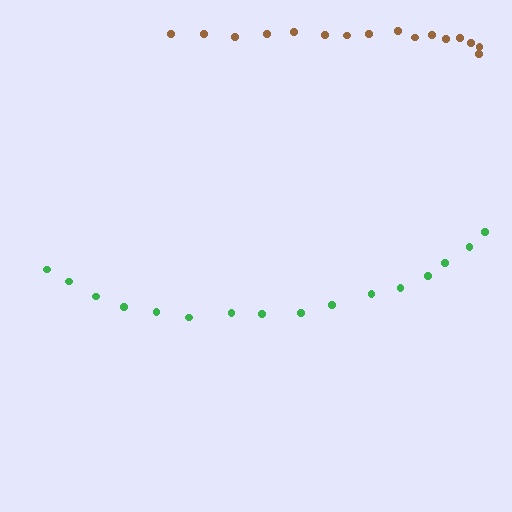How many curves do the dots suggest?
There are 2 distinct paths.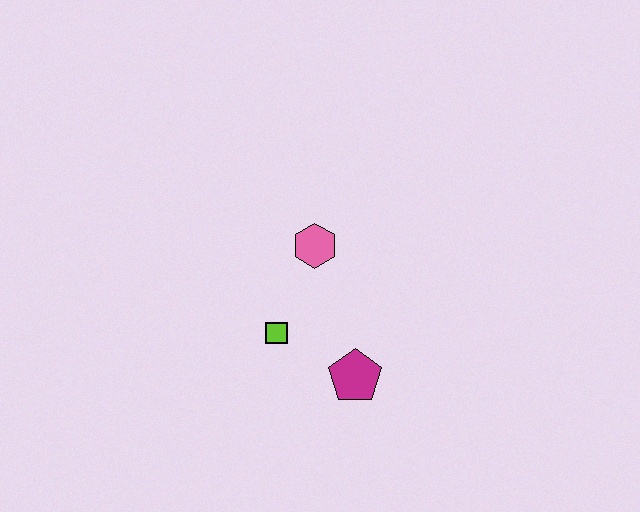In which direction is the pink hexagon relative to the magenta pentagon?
The pink hexagon is above the magenta pentagon.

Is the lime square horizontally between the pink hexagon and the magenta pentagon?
No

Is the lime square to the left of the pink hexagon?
Yes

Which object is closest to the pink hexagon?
The lime square is closest to the pink hexagon.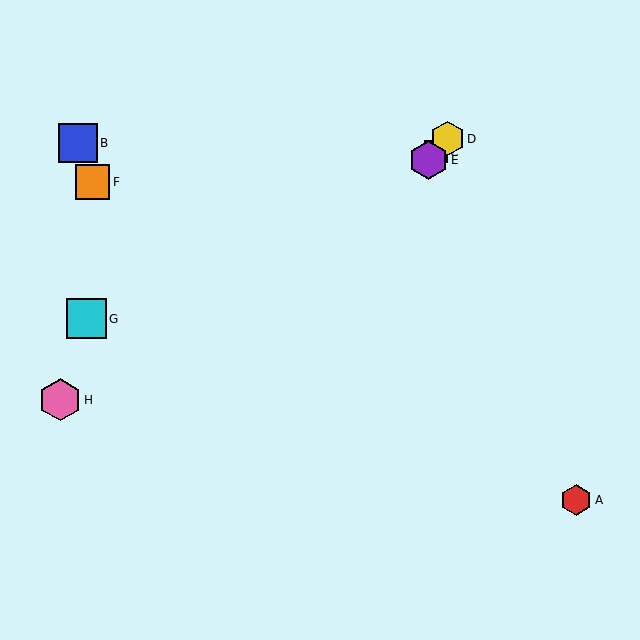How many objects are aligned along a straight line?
3 objects (C, D, E) are aligned along a straight line.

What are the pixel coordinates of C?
Object C is at (436, 152).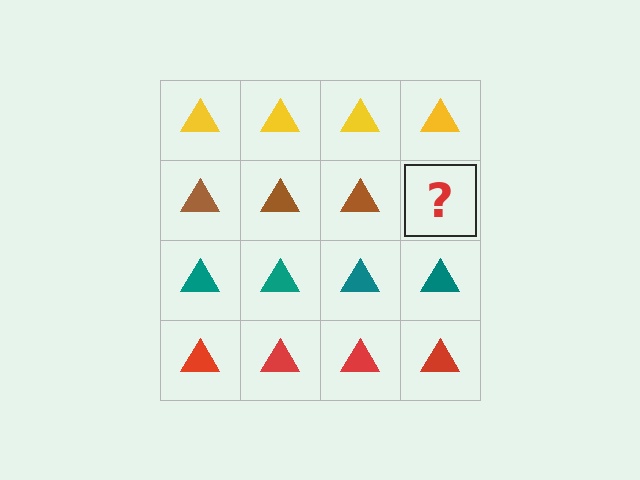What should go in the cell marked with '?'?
The missing cell should contain a brown triangle.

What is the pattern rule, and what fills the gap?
The rule is that each row has a consistent color. The gap should be filled with a brown triangle.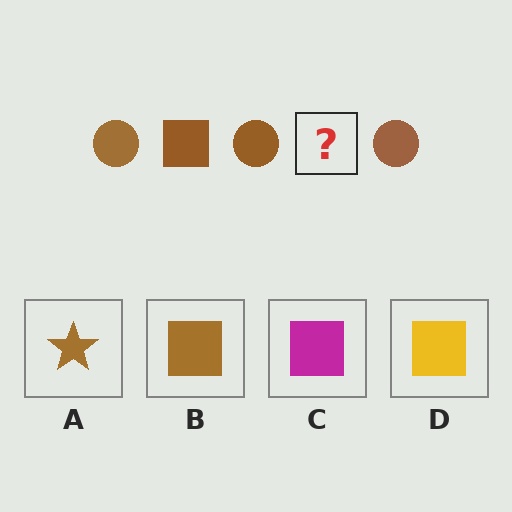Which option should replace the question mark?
Option B.